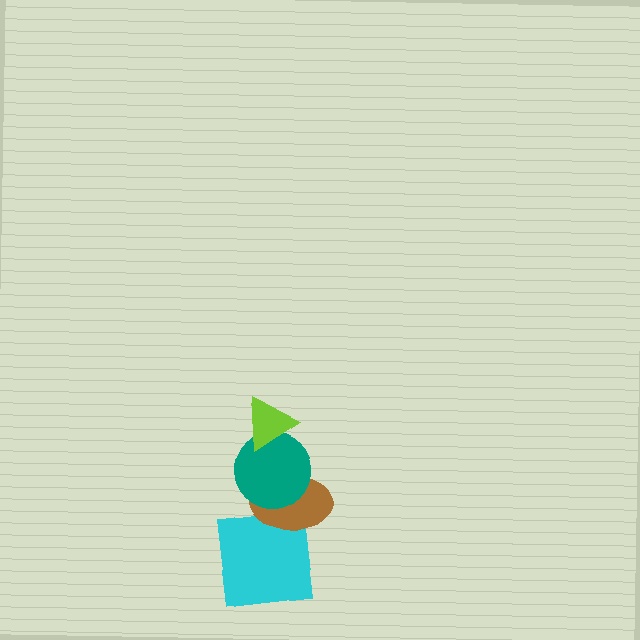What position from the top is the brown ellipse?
The brown ellipse is 3rd from the top.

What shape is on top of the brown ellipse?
The teal circle is on top of the brown ellipse.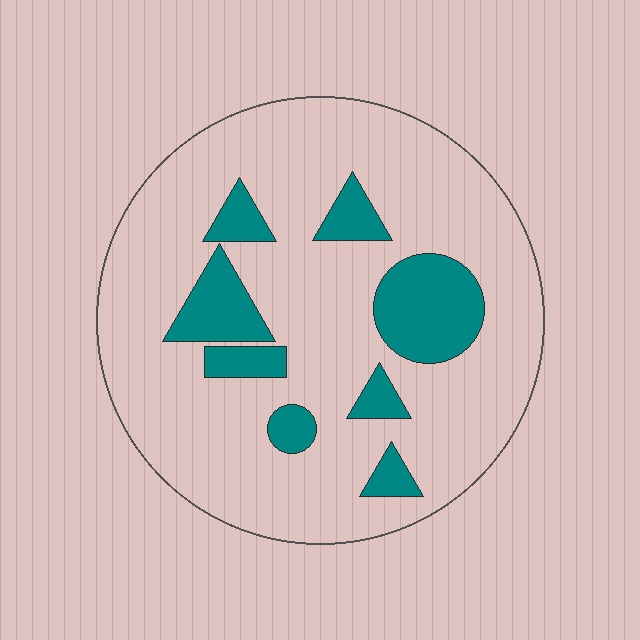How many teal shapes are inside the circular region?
8.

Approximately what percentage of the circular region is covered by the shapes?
Approximately 20%.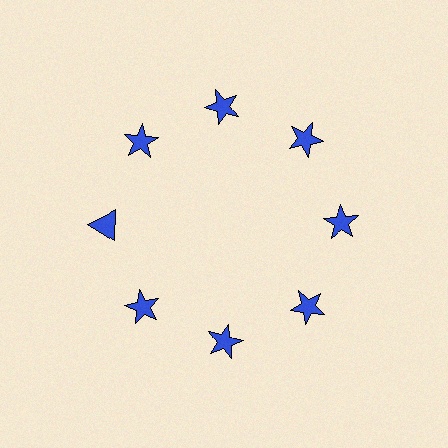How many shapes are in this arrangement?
There are 8 shapes arranged in a ring pattern.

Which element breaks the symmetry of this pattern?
The blue triangle at roughly the 9 o'clock position breaks the symmetry. All other shapes are blue stars.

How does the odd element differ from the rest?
It has a different shape: triangle instead of star.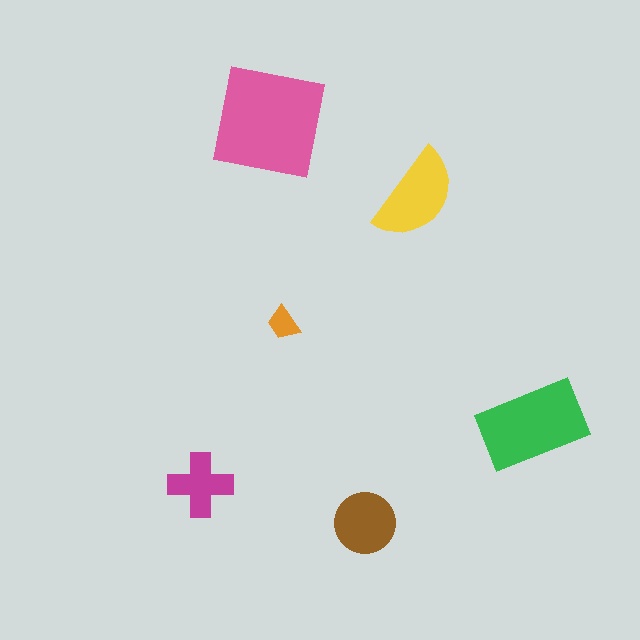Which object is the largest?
The pink square.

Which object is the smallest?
The orange trapezoid.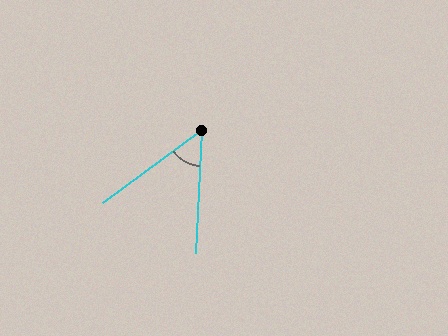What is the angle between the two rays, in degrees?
Approximately 51 degrees.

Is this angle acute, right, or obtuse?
It is acute.